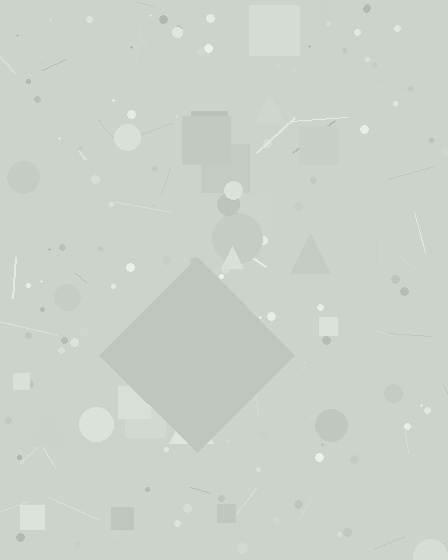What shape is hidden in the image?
A diamond is hidden in the image.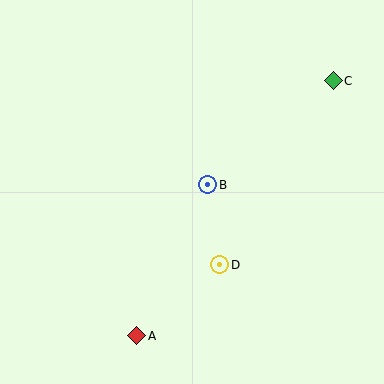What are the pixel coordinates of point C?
Point C is at (333, 81).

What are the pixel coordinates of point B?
Point B is at (208, 185).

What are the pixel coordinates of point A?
Point A is at (137, 336).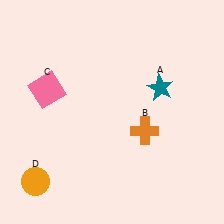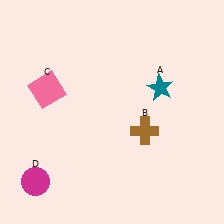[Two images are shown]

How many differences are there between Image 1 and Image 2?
There are 2 differences between the two images.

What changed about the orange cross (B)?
In Image 1, B is orange. In Image 2, it changed to brown.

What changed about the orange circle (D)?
In Image 1, D is orange. In Image 2, it changed to magenta.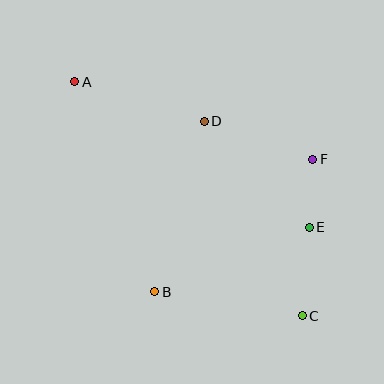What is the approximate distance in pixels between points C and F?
The distance between C and F is approximately 157 pixels.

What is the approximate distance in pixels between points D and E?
The distance between D and E is approximately 149 pixels.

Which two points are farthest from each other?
Points A and C are farthest from each other.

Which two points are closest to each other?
Points E and F are closest to each other.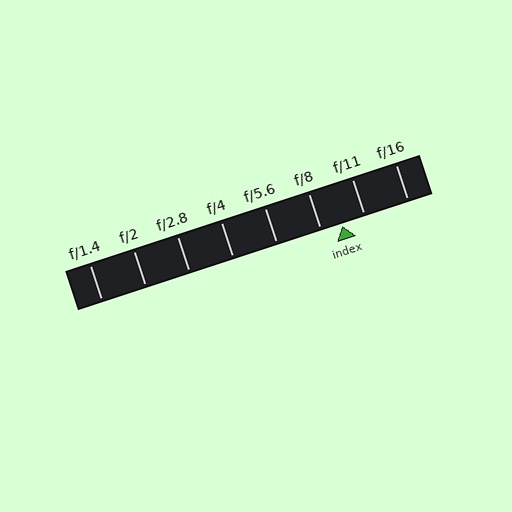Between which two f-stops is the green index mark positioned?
The index mark is between f/8 and f/11.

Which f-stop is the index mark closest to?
The index mark is closest to f/8.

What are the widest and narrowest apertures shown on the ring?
The widest aperture shown is f/1.4 and the narrowest is f/16.